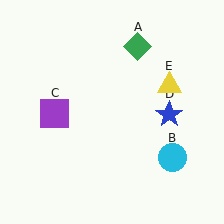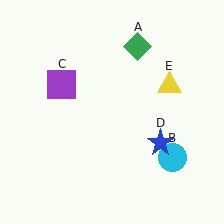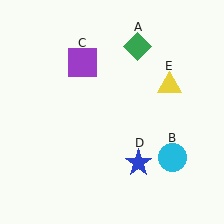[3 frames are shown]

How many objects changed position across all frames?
2 objects changed position: purple square (object C), blue star (object D).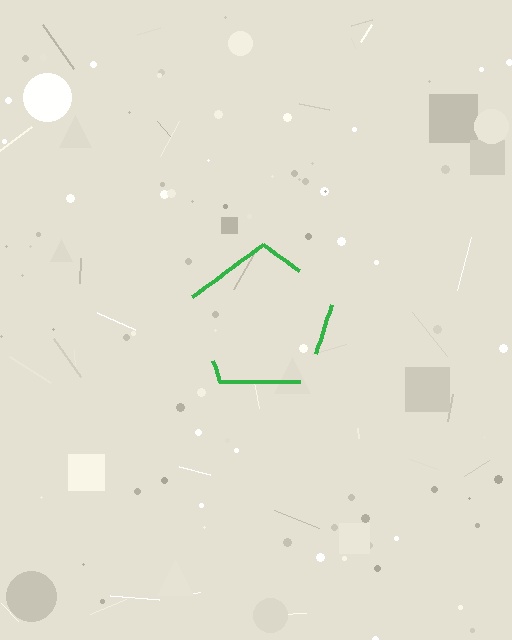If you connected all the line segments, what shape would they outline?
They would outline a pentagon.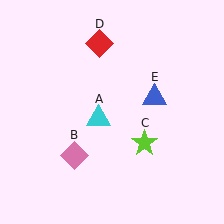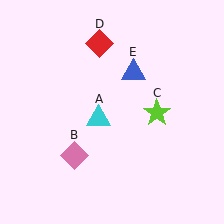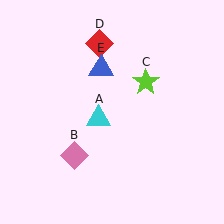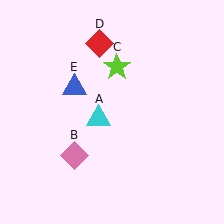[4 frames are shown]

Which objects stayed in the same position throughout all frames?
Cyan triangle (object A) and pink diamond (object B) and red diamond (object D) remained stationary.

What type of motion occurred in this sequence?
The lime star (object C), blue triangle (object E) rotated counterclockwise around the center of the scene.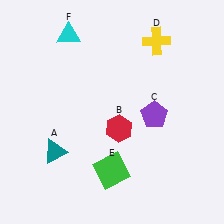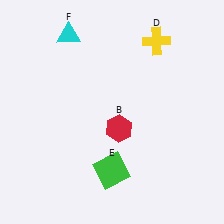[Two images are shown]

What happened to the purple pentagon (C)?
The purple pentagon (C) was removed in Image 2. It was in the bottom-right area of Image 1.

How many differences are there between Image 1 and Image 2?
There are 2 differences between the two images.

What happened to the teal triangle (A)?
The teal triangle (A) was removed in Image 2. It was in the bottom-left area of Image 1.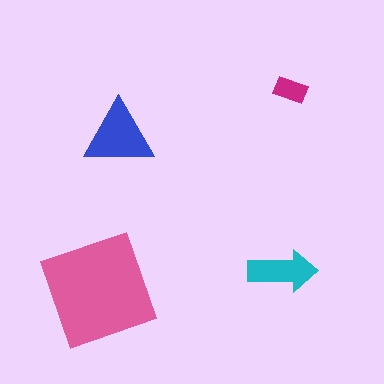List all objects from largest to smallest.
The pink square, the blue triangle, the cyan arrow, the magenta rectangle.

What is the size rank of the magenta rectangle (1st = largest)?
4th.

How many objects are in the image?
There are 4 objects in the image.